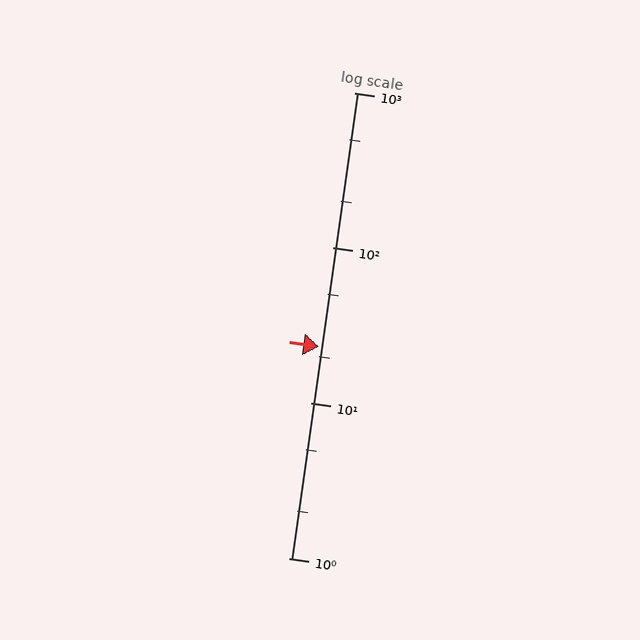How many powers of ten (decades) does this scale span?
The scale spans 3 decades, from 1 to 1000.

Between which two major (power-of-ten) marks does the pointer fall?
The pointer is between 10 and 100.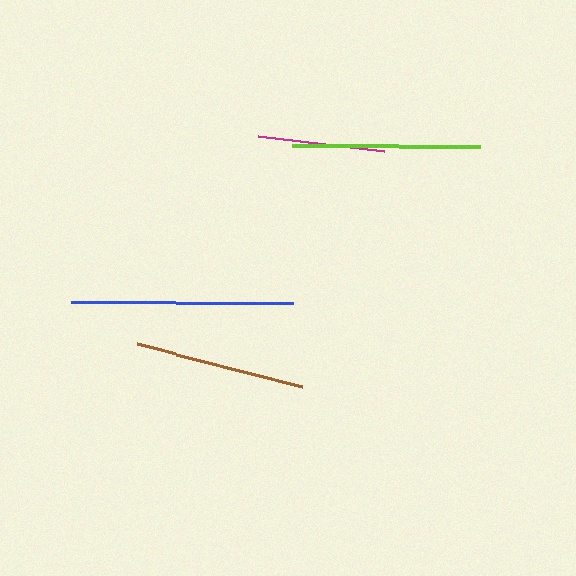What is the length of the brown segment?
The brown segment is approximately 170 pixels long.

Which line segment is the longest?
The blue line is the longest at approximately 221 pixels.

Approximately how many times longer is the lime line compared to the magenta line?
The lime line is approximately 1.5 times the length of the magenta line.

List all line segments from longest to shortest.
From longest to shortest: blue, lime, brown, magenta.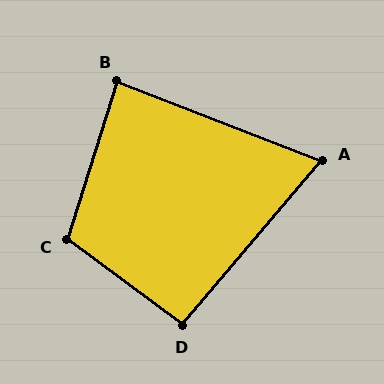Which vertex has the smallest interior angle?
A, at approximately 71 degrees.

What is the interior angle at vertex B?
Approximately 86 degrees (approximately right).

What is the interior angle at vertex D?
Approximately 94 degrees (approximately right).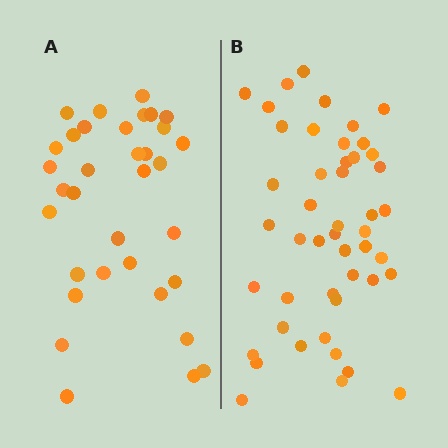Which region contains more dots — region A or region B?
Region B (the right region) has more dots.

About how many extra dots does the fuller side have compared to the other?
Region B has approximately 15 more dots than region A.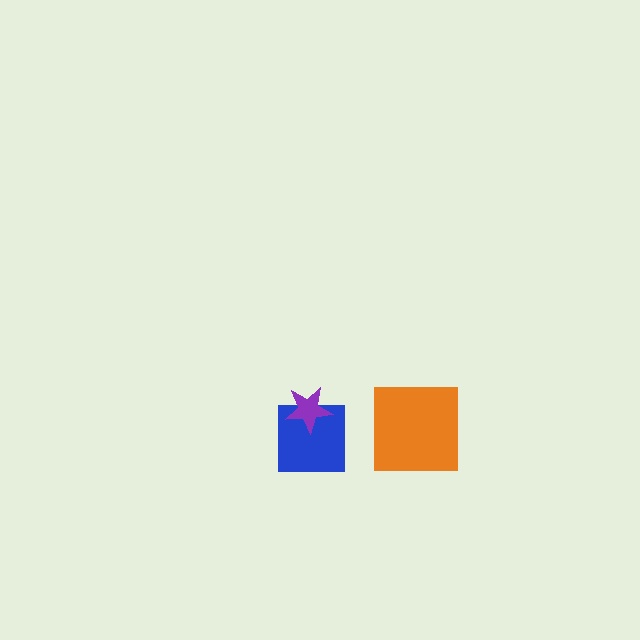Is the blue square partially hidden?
Yes, it is partially covered by another shape.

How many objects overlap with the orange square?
0 objects overlap with the orange square.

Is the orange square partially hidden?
No, no other shape covers it.